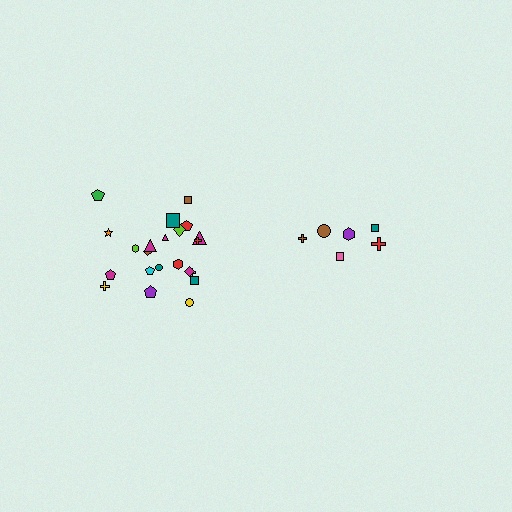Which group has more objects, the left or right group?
The left group.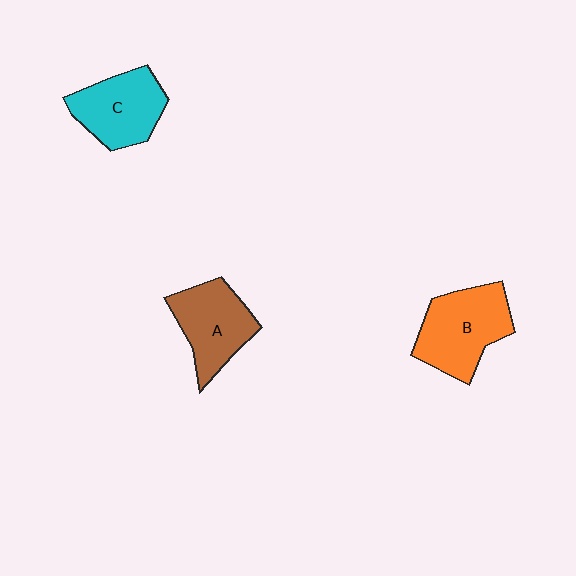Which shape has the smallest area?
Shape A (brown).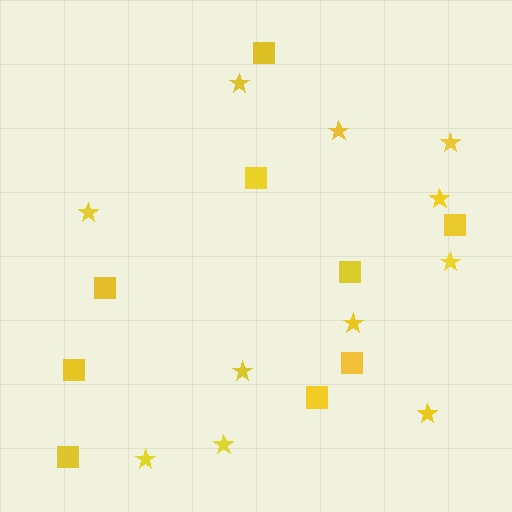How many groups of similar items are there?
There are 2 groups: one group of stars (11) and one group of squares (9).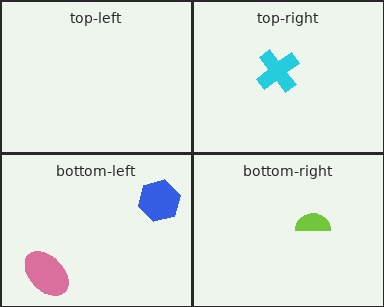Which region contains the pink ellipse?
The bottom-left region.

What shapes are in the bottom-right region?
The lime semicircle.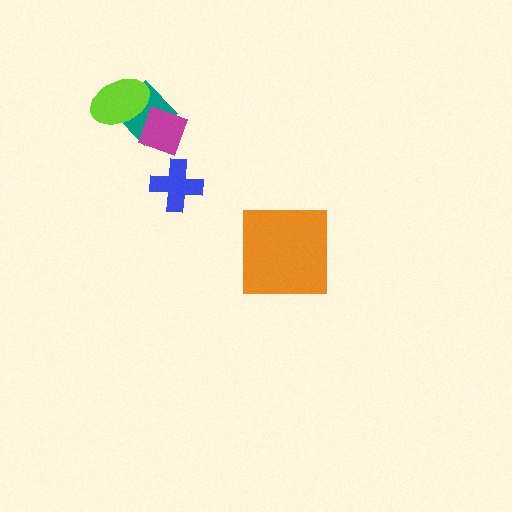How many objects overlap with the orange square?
0 objects overlap with the orange square.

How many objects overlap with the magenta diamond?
2 objects overlap with the magenta diamond.